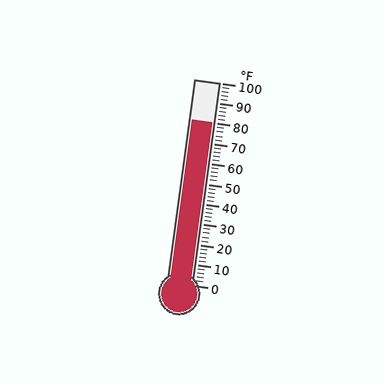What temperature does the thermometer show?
The thermometer shows approximately 80°F.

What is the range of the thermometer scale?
The thermometer scale ranges from 0°F to 100°F.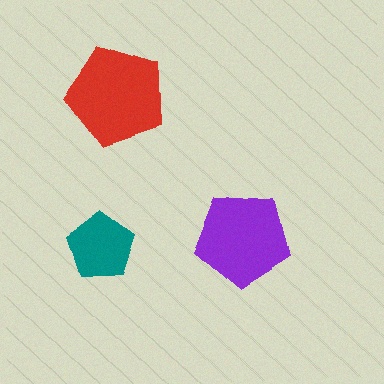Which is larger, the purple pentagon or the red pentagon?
The red one.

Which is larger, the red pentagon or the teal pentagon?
The red one.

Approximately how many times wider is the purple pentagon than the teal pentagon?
About 1.5 times wider.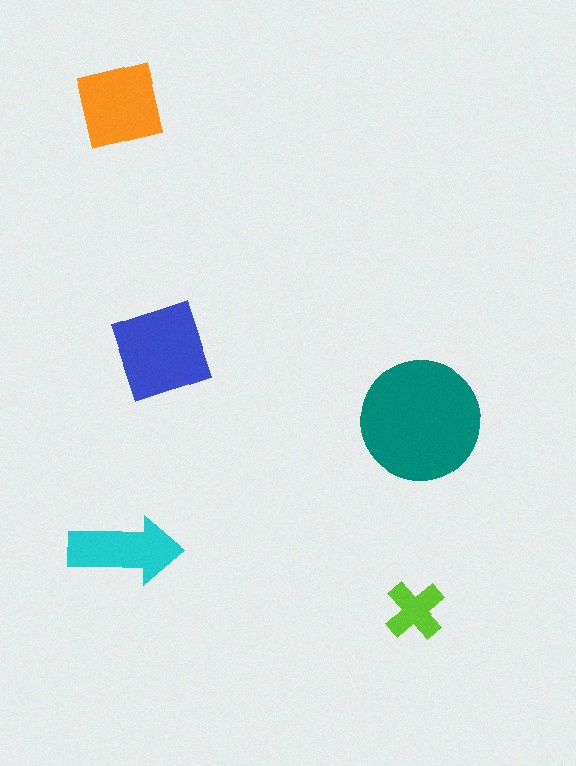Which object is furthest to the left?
The orange square is leftmost.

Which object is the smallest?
The lime cross.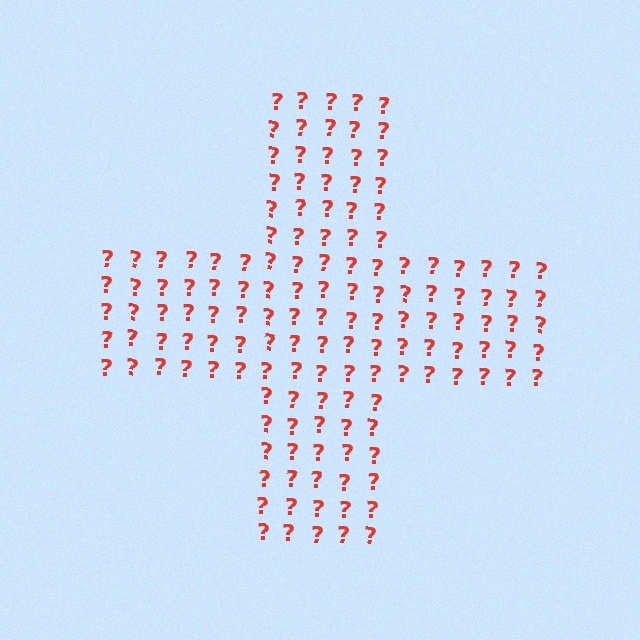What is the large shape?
The large shape is a cross.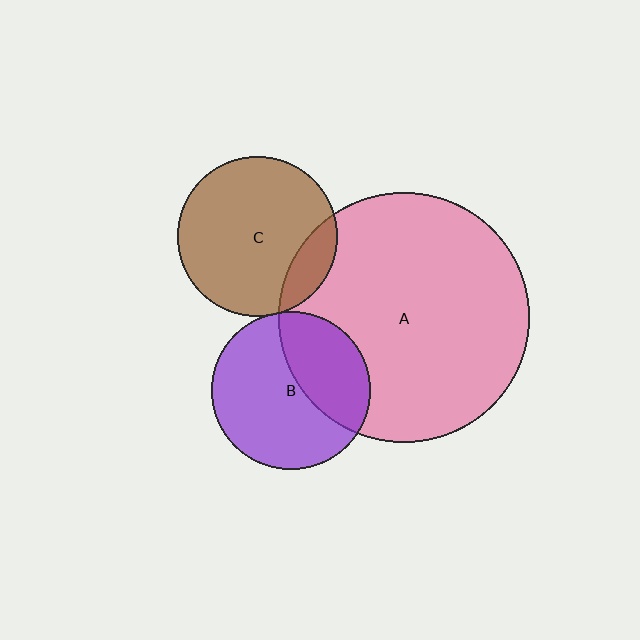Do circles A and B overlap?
Yes.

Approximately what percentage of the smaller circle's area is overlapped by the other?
Approximately 35%.